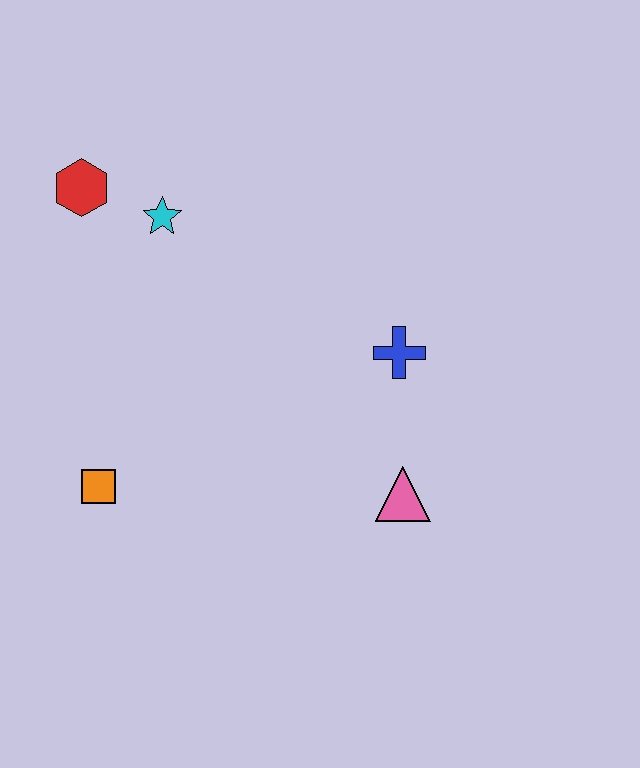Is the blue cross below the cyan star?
Yes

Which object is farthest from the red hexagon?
The pink triangle is farthest from the red hexagon.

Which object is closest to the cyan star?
The red hexagon is closest to the cyan star.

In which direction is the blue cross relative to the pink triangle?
The blue cross is above the pink triangle.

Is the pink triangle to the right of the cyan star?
Yes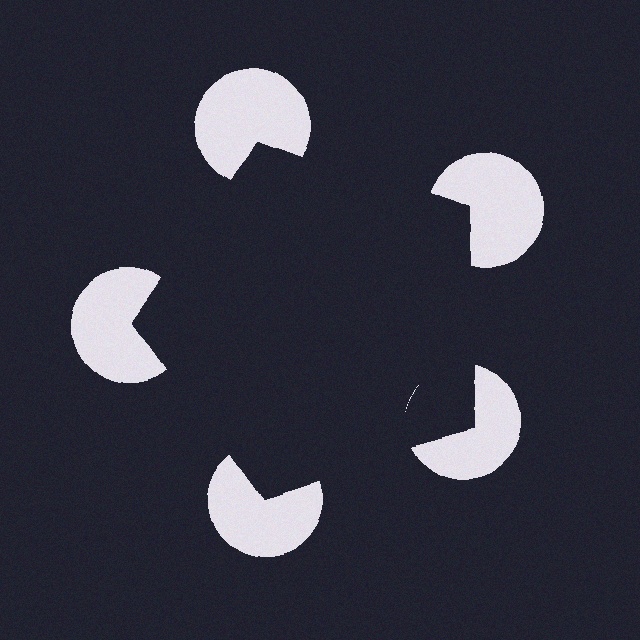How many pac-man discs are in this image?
There are 5 — one at each vertex of the illusory pentagon.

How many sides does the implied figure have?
5 sides.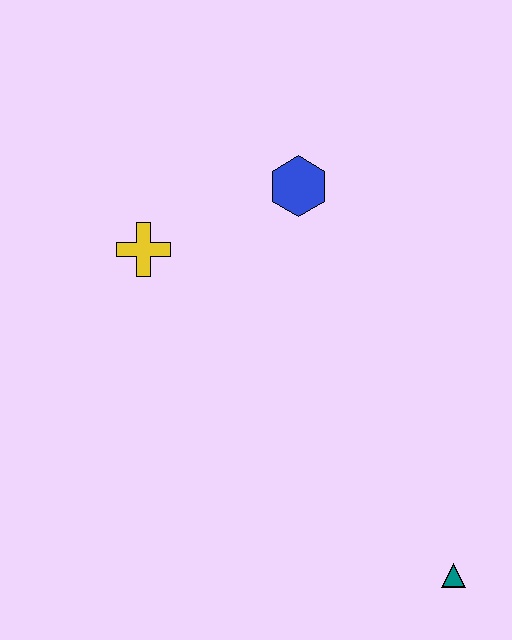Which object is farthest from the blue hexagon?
The teal triangle is farthest from the blue hexagon.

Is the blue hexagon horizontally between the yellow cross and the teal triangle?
Yes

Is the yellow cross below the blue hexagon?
Yes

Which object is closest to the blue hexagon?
The yellow cross is closest to the blue hexagon.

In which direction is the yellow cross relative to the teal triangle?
The yellow cross is above the teal triangle.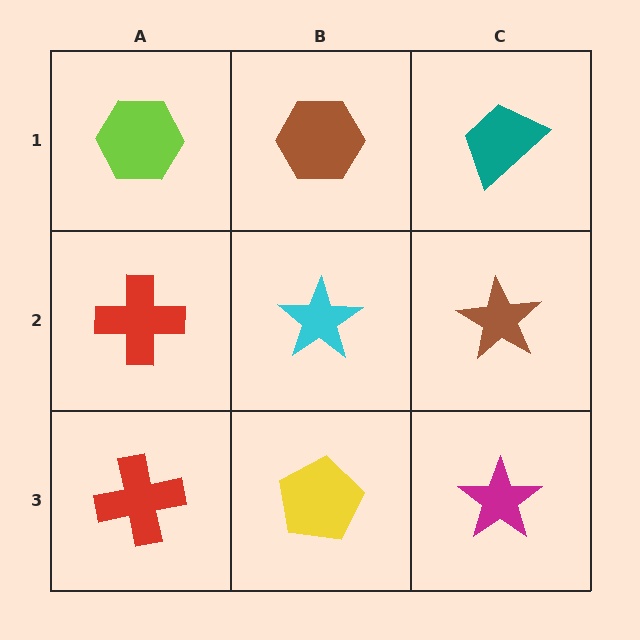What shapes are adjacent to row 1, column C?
A brown star (row 2, column C), a brown hexagon (row 1, column B).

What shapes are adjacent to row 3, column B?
A cyan star (row 2, column B), a red cross (row 3, column A), a magenta star (row 3, column C).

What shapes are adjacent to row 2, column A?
A lime hexagon (row 1, column A), a red cross (row 3, column A), a cyan star (row 2, column B).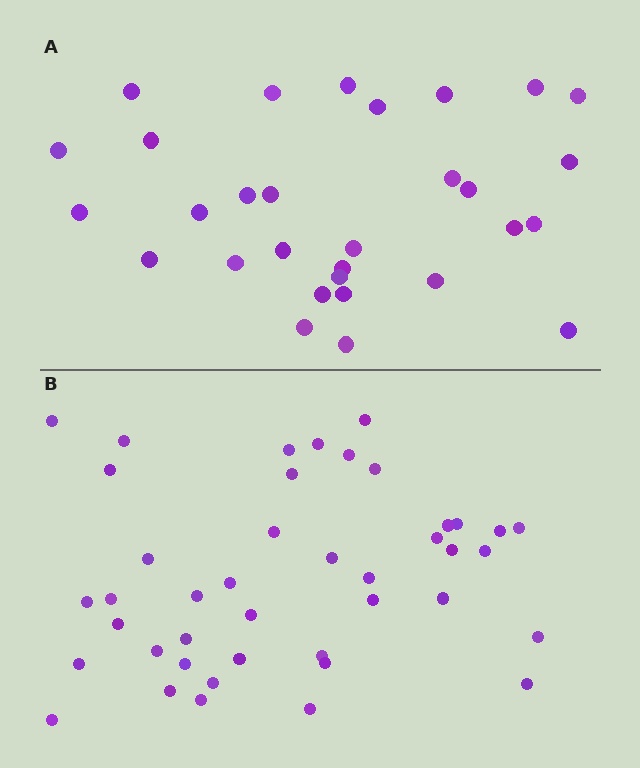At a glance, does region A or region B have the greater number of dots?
Region B (the bottom region) has more dots.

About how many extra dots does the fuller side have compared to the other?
Region B has roughly 12 or so more dots than region A.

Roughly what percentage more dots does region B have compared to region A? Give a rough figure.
About 40% more.